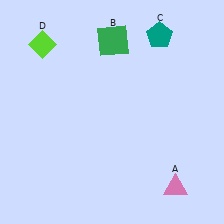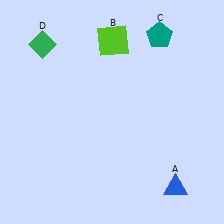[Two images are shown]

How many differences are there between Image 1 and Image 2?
There are 3 differences between the two images.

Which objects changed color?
A changed from pink to blue. B changed from green to lime. D changed from lime to green.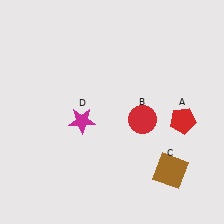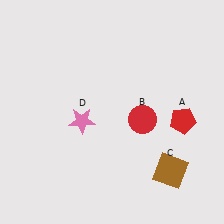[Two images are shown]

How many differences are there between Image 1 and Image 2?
There is 1 difference between the two images.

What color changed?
The star (D) changed from magenta in Image 1 to pink in Image 2.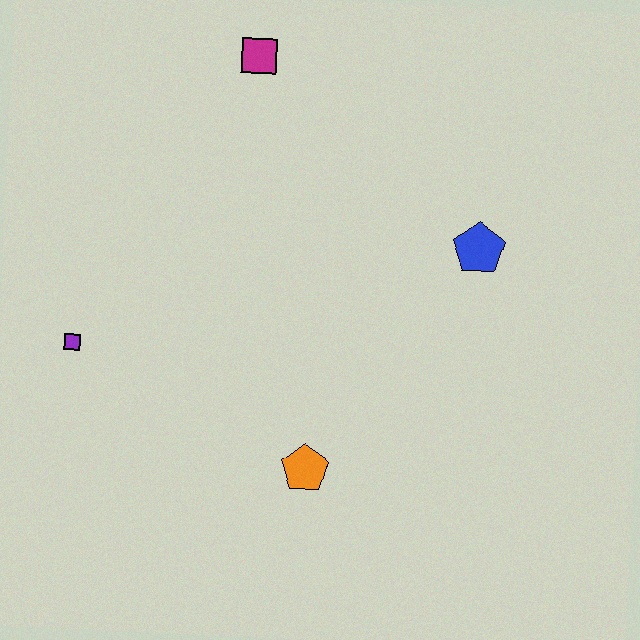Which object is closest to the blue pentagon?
The orange pentagon is closest to the blue pentagon.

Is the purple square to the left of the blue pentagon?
Yes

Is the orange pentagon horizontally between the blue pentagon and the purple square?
Yes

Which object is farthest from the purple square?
The blue pentagon is farthest from the purple square.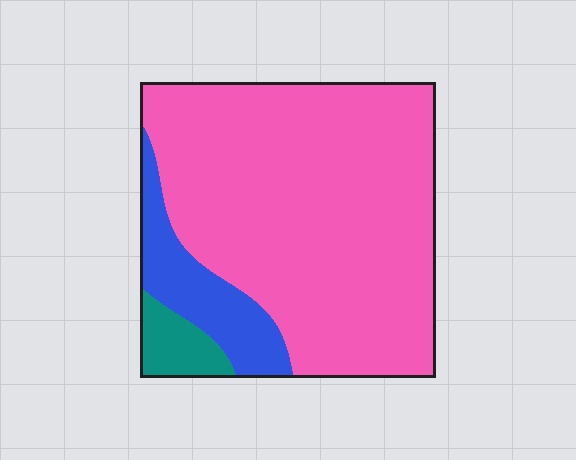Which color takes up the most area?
Pink, at roughly 80%.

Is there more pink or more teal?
Pink.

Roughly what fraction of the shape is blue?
Blue covers 14% of the shape.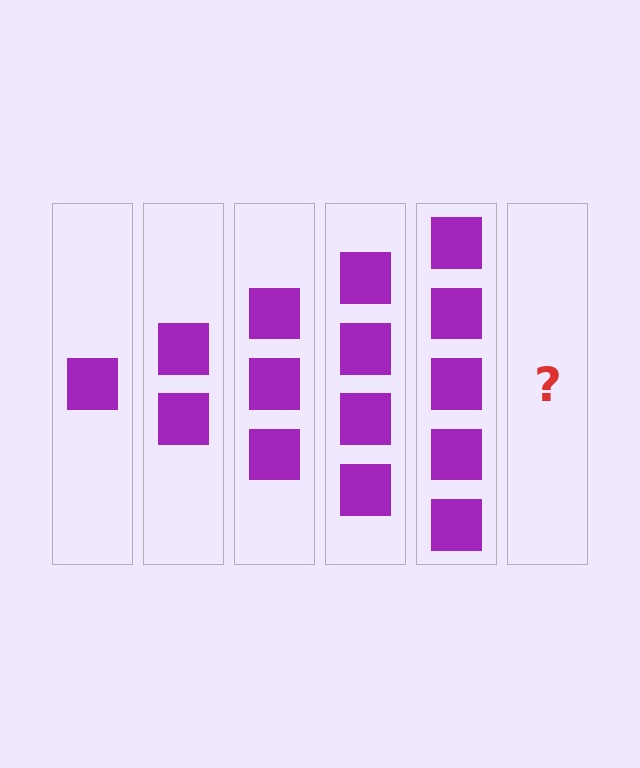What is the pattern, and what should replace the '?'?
The pattern is that each step adds one more square. The '?' should be 6 squares.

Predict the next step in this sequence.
The next step is 6 squares.